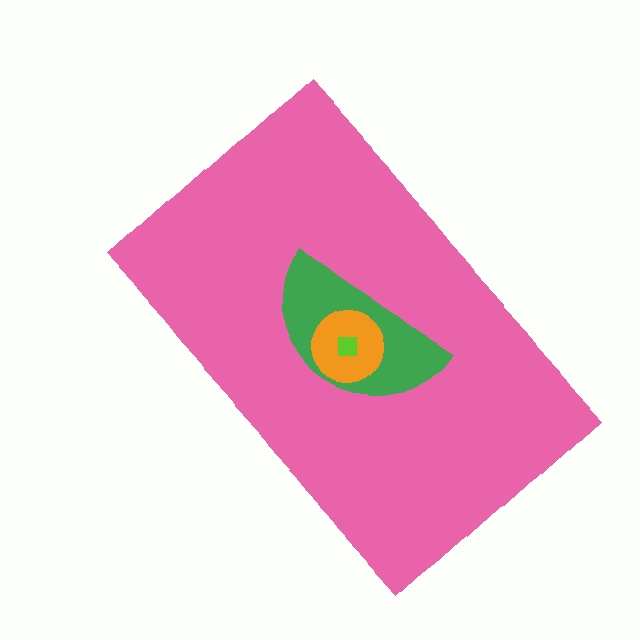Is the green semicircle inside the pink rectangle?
Yes.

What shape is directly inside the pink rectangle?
The green semicircle.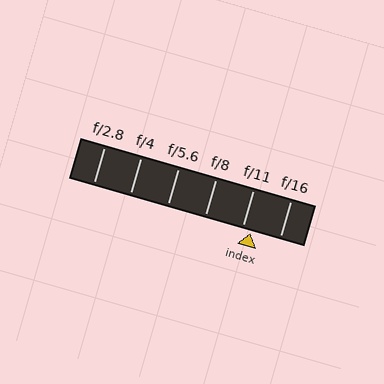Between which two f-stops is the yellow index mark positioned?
The index mark is between f/11 and f/16.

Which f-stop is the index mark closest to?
The index mark is closest to f/11.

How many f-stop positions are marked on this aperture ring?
There are 6 f-stop positions marked.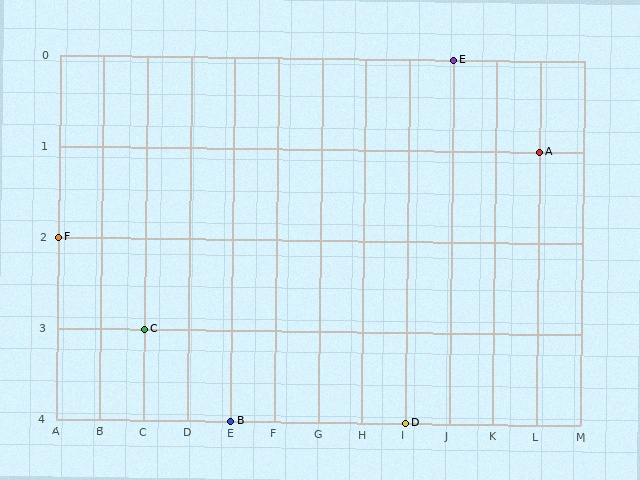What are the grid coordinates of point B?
Point B is at grid coordinates (E, 4).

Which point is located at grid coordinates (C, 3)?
Point C is at (C, 3).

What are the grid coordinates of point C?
Point C is at grid coordinates (C, 3).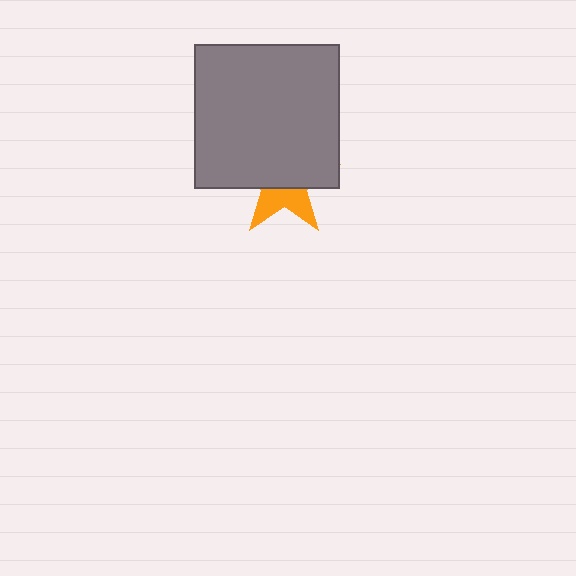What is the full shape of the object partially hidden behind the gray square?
The partially hidden object is an orange star.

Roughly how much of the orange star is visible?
A small part of it is visible (roughly 36%).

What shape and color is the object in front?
The object in front is a gray square.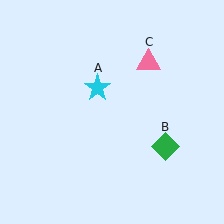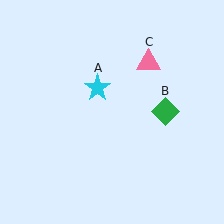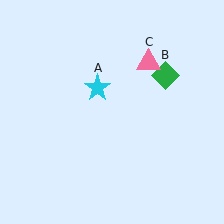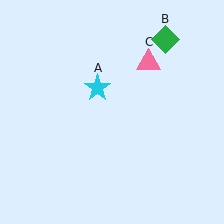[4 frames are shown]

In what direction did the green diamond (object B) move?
The green diamond (object B) moved up.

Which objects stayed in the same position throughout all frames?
Cyan star (object A) and pink triangle (object C) remained stationary.